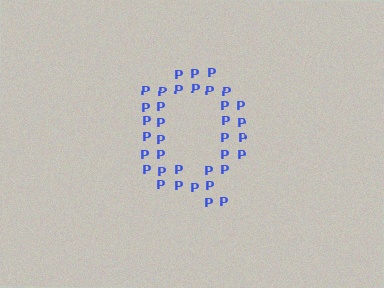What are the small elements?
The small elements are letter P's.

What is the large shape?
The large shape is the letter Q.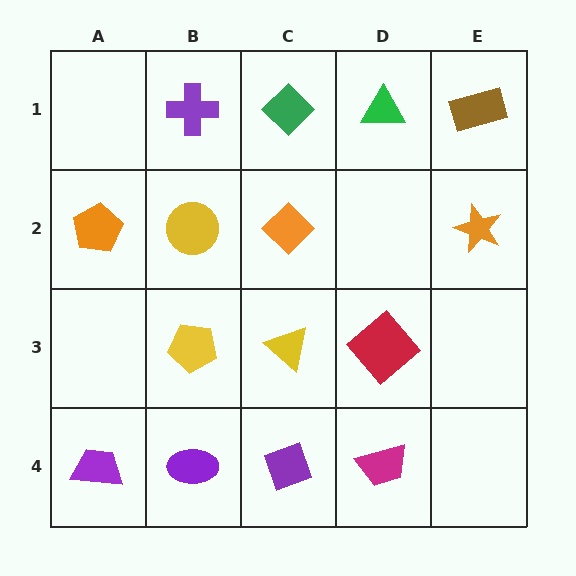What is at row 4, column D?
A magenta trapezoid.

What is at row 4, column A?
A purple trapezoid.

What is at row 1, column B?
A purple cross.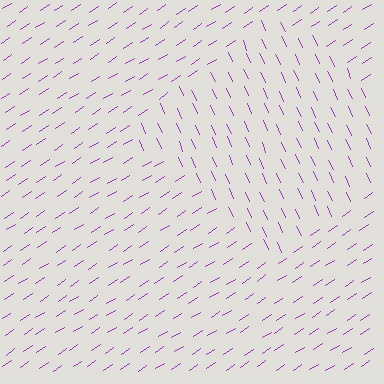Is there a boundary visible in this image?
Yes, there is a texture boundary formed by a change in line orientation.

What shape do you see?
I see a diamond.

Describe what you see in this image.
The image is filled with small purple line segments. A diamond region in the image has lines oriented differently from the surrounding lines, creating a visible texture boundary.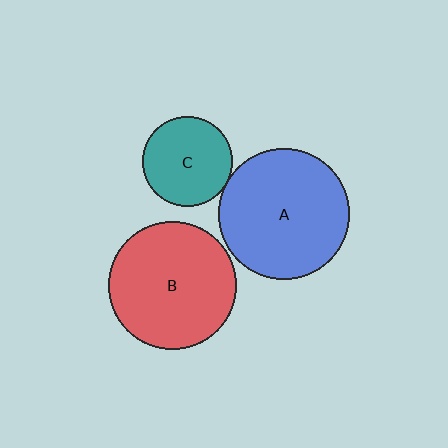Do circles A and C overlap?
Yes.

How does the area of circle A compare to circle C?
Approximately 2.1 times.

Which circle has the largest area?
Circle A (blue).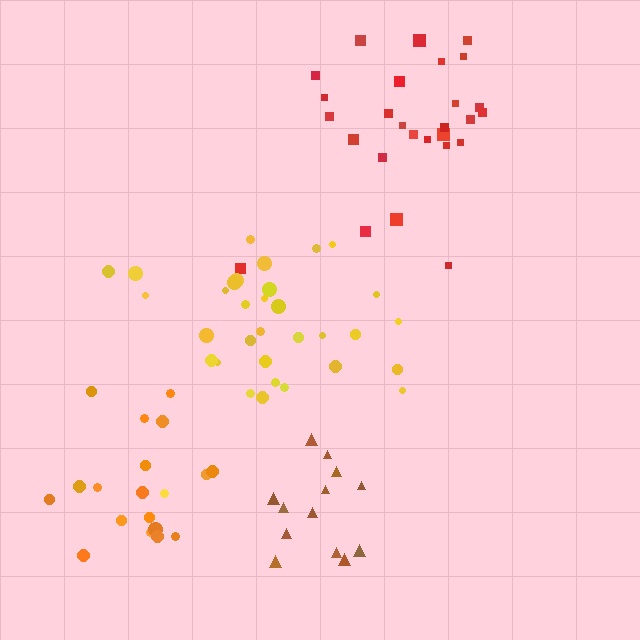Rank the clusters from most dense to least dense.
orange, brown, yellow, red.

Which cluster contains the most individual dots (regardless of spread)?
Yellow (33).